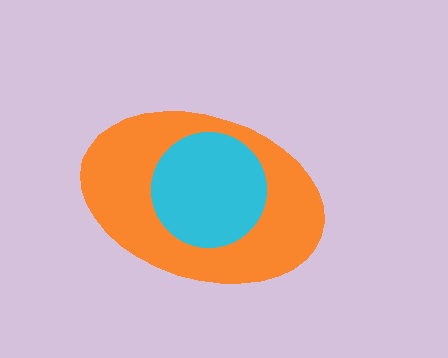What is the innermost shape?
The cyan circle.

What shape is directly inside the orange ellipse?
The cyan circle.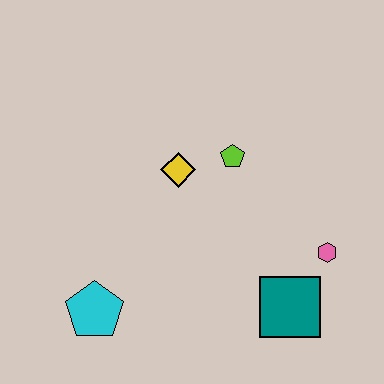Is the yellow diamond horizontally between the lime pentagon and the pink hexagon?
No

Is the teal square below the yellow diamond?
Yes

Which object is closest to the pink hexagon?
The teal square is closest to the pink hexagon.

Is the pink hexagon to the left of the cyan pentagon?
No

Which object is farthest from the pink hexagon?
The cyan pentagon is farthest from the pink hexagon.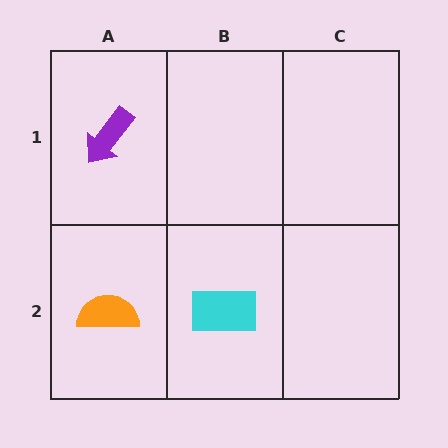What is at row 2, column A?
An orange semicircle.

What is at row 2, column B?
A cyan rectangle.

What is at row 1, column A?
A purple arrow.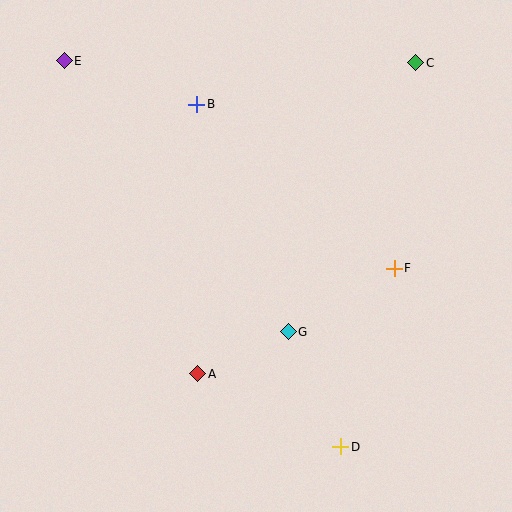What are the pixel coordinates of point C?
Point C is at (416, 63).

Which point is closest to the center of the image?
Point G at (288, 332) is closest to the center.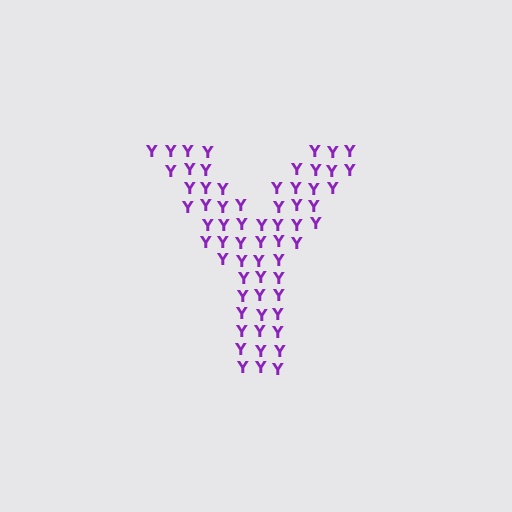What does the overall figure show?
The overall figure shows the letter Y.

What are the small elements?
The small elements are letter Y's.